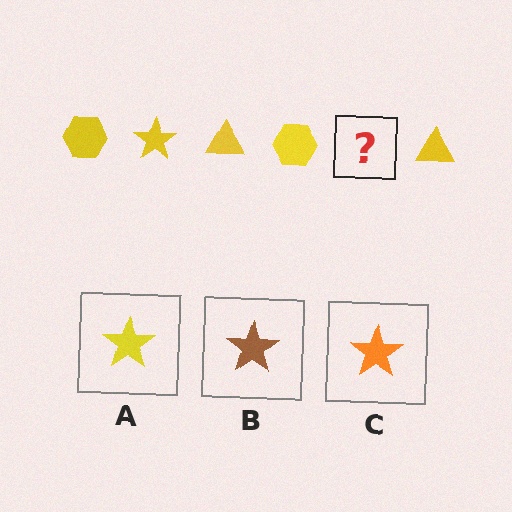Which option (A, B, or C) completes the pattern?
A.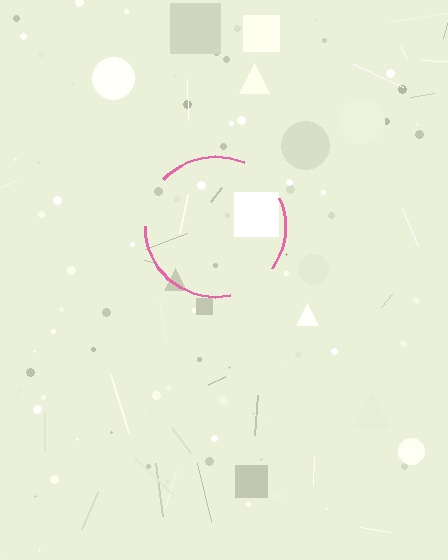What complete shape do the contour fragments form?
The contour fragments form a circle.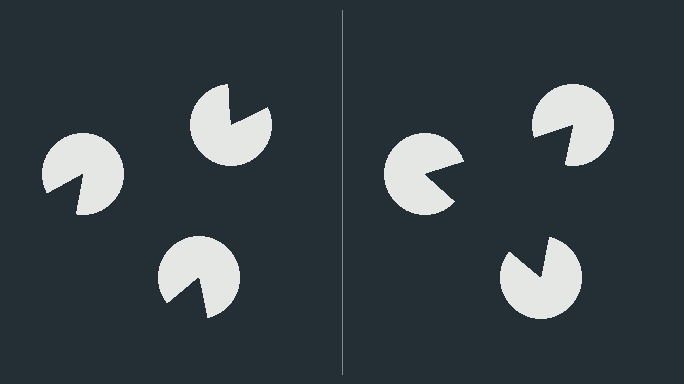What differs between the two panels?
The pac-man discs are positioned identically on both sides; only the wedge orientations differ. On the right they align to a triangle; on the left they are misaligned.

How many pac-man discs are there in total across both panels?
6 — 3 on each side.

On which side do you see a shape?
An illusory triangle appears on the right side. On the left side the wedge cuts are rotated, so no coherent shape forms.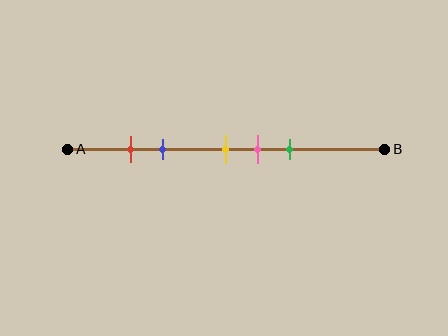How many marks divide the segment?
There are 5 marks dividing the segment.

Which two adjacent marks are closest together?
The red and blue marks are the closest adjacent pair.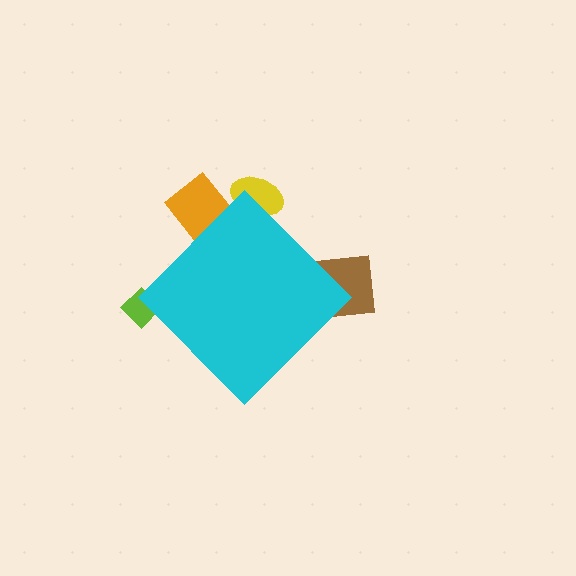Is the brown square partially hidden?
Yes, the brown square is partially hidden behind the cyan diamond.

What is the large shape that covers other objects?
A cyan diamond.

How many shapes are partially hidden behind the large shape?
4 shapes are partially hidden.